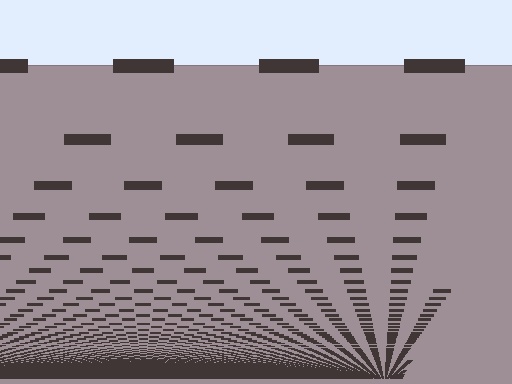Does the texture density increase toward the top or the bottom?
Density increases toward the bottom.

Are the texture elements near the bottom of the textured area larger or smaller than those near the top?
Smaller. The gradient is inverted — elements near the bottom are smaller and denser.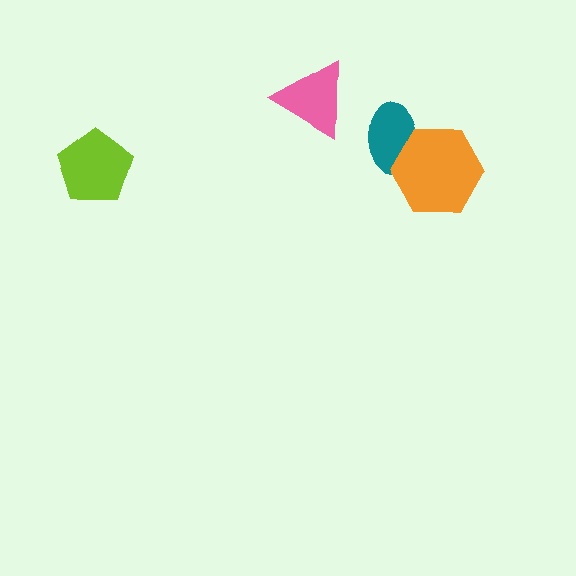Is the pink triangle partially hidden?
No, no other shape covers it.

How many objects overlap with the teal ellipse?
1 object overlaps with the teal ellipse.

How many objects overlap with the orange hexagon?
1 object overlaps with the orange hexagon.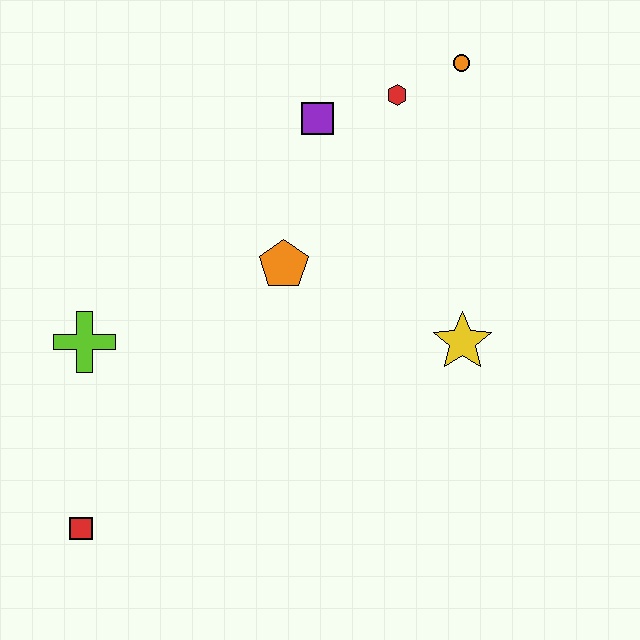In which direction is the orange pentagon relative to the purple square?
The orange pentagon is below the purple square.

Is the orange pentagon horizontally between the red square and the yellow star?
Yes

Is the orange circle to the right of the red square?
Yes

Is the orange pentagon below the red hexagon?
Yes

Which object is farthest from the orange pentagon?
The red square is farthest from the orange pentagon.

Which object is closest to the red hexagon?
The orange circle is closest to the red hexagon.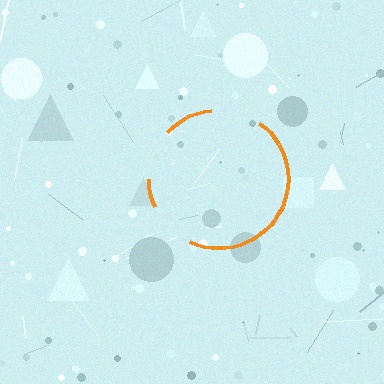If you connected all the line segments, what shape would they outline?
They would outline a circle.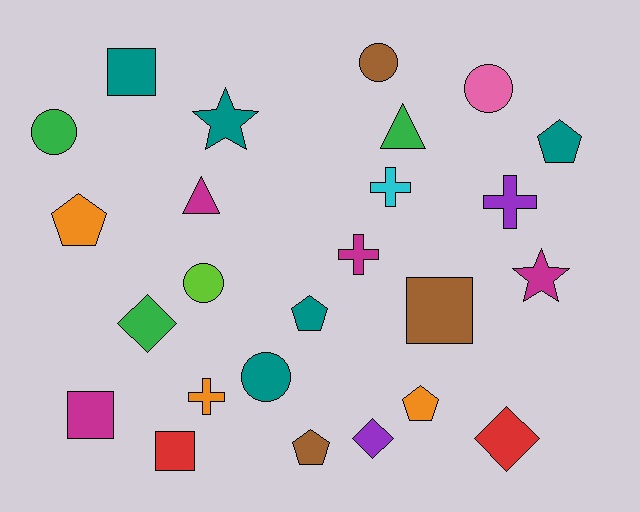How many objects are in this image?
There are 25 objects.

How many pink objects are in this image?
There is 1 pink object.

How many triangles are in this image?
There are 2 triangles.